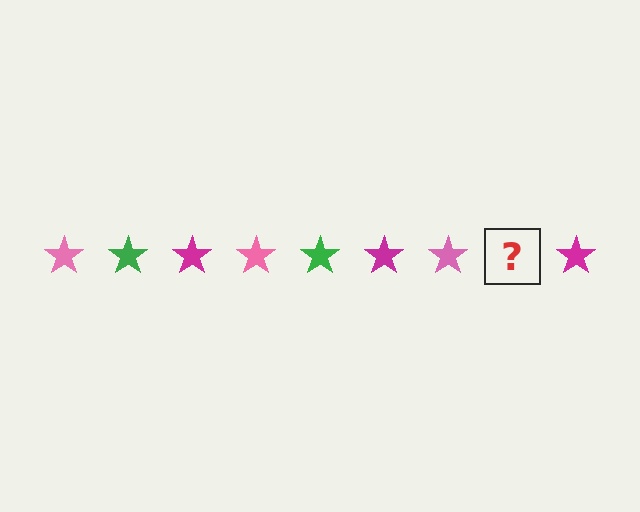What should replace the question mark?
The question mark should be replaced with a green star.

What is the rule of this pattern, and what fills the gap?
The rule is that the pattern cycles through pink, green, magenta stars. The gap should be filled with a green star.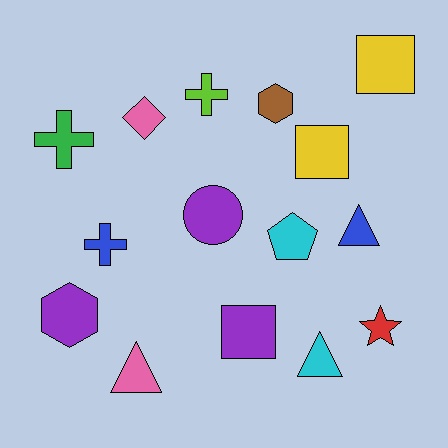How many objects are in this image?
There are 15 objects.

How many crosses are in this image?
There are 3 crosses.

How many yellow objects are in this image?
There are 2 yellow objects.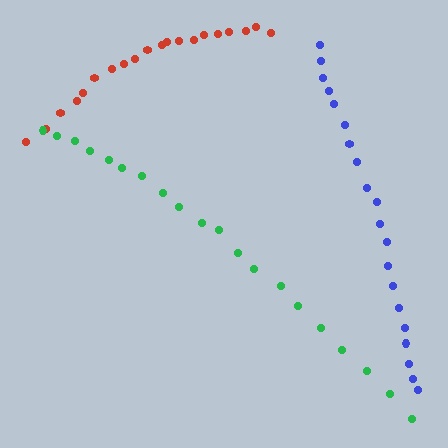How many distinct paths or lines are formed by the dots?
There are 3 distinct paths.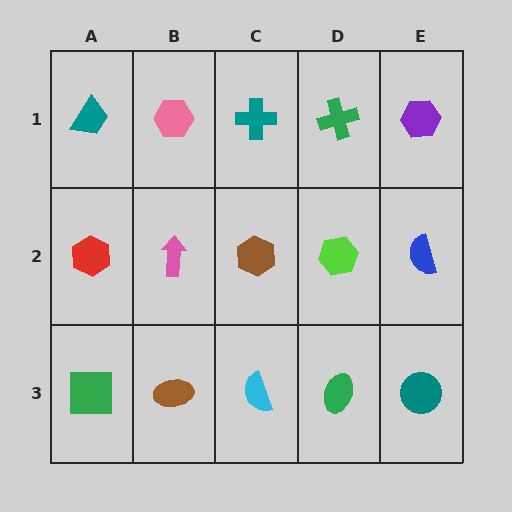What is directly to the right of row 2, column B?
A brown hexagon.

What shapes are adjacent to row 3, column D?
A lime hexagon (row 2, column D), a cyan semicircle (row 3, column C), a teal circle (row 3, column E).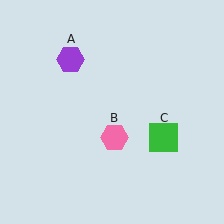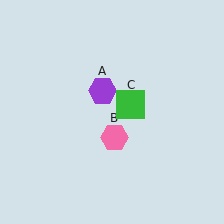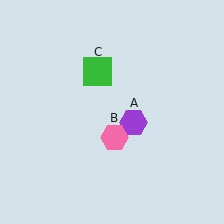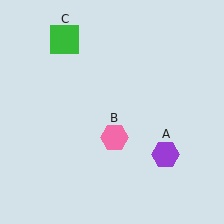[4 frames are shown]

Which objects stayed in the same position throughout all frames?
Pink hexagon (object B) remained stationary.